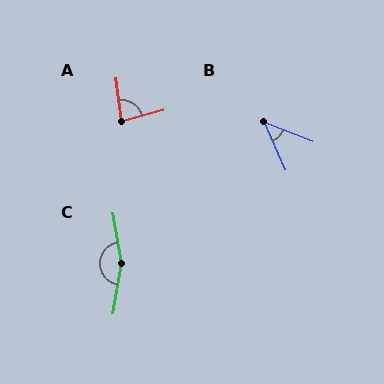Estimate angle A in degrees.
Approximately 83 degrees.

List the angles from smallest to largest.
B (44°), A (83°), C (161°).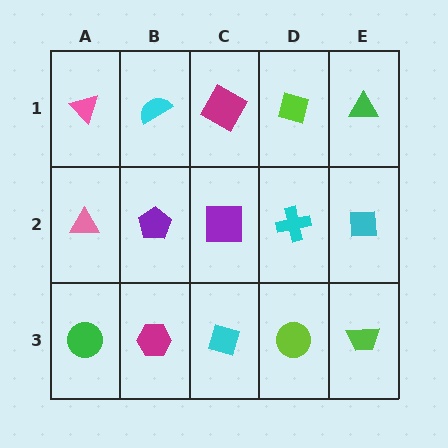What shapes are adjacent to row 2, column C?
A magenta diamond (row 1, column C), a cyan diamond (row 3, column C), a purple pentagon (row 2, column B), a cyan cross (row 2, column D).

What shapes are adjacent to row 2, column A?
A pink triangle (row 1, column A), a green circle (row 3, column A), a purple pentagon (row 2, column B).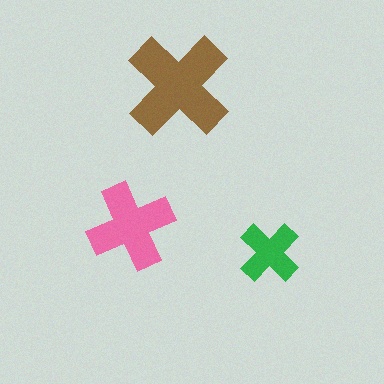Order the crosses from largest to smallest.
the brown one, the pink one, the green one.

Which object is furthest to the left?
The pink cross is leftmost.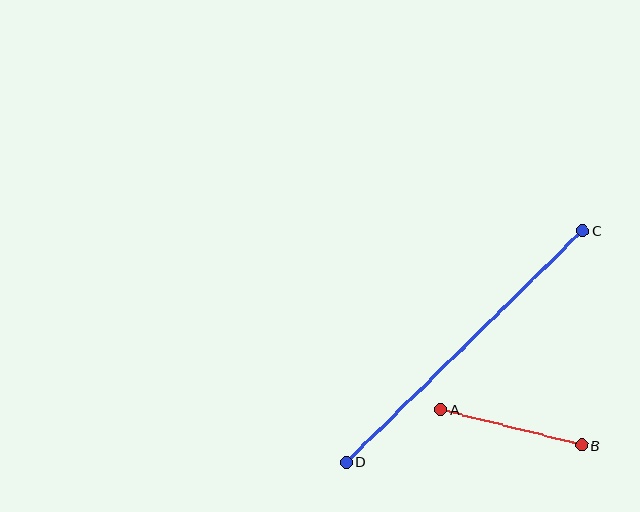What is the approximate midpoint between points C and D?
The midpoint is at approximately (464, 346) pixels.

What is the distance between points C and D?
The distance is approximately 331 pixels.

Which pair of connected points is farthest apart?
Points C and D are farthest apart.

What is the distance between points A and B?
The distance is approximately 145 pixels.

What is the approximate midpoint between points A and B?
The midpoint is at approximately (511, 427) pixels.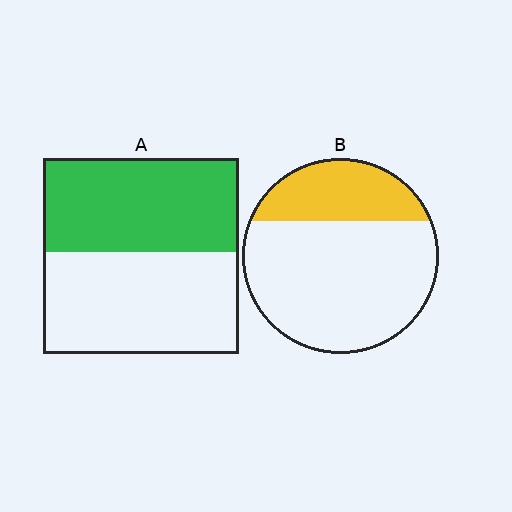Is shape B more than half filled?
No.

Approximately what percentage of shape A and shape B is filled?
A is approximately 50% and B is approximately 30%.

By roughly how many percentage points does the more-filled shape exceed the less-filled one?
By roughly 20 percentage points (A over B).